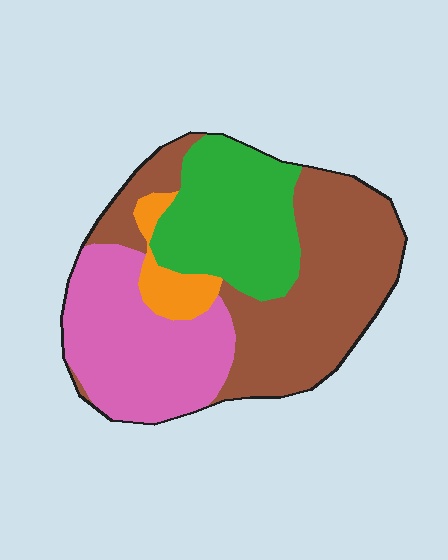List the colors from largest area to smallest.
From largest to smallest: brown, pink, green, orange.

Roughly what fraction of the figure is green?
Green takes up about one quarter (1/4) of the figure.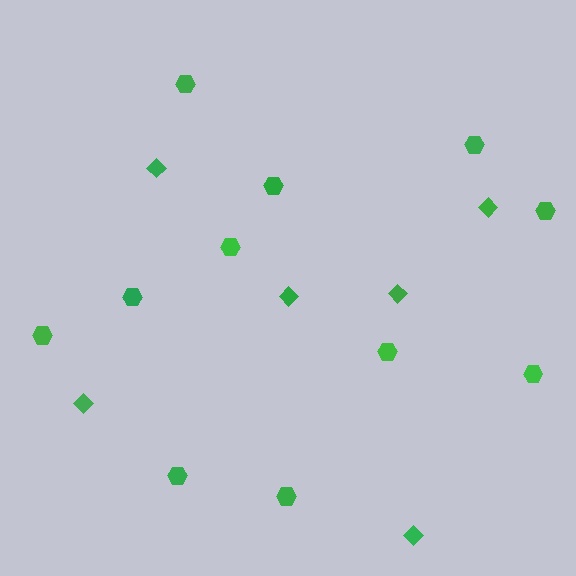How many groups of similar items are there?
There are 2 groups: one group of hexagons (11) and one group of diamonds (6).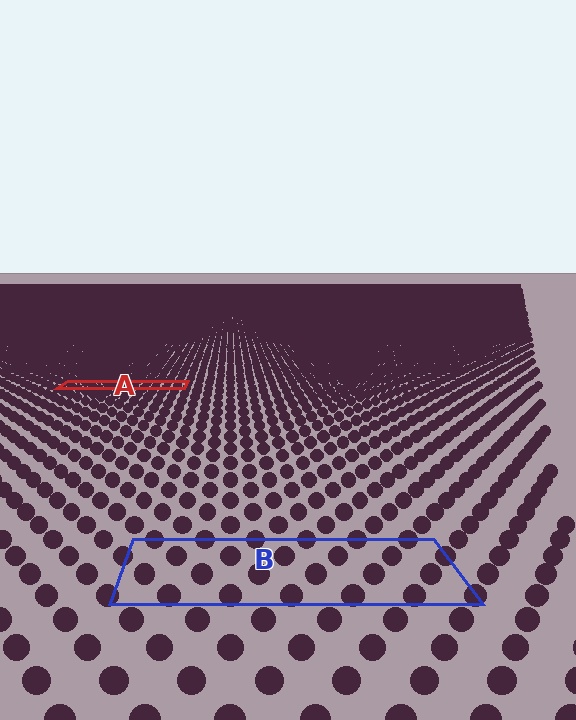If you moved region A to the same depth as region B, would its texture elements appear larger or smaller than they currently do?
They would appear larger. At a closer depth, the same texture elements are projected at a bigger on-screen size.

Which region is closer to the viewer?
Region B is closer. The texture elements there are larger and more spread out.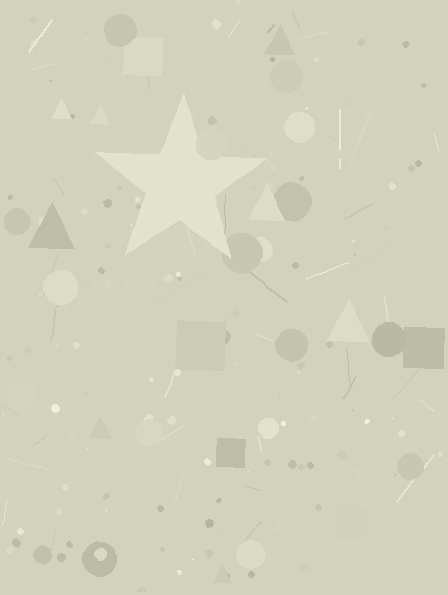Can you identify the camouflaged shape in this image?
The camouflaged shape is a star.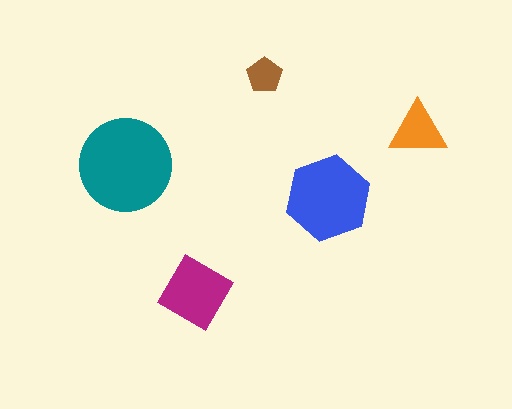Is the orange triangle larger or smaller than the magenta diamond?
Smaller.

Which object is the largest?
The teal circle.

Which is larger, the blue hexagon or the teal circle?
The teal circle.